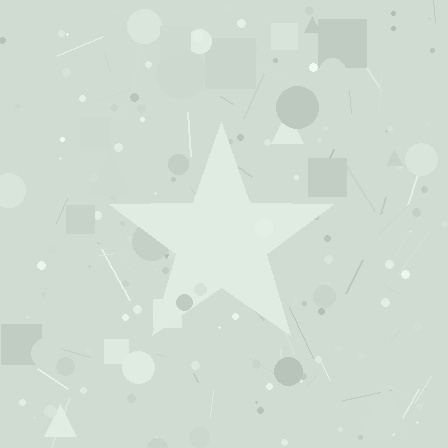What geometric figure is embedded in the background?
A star is embedded in the background.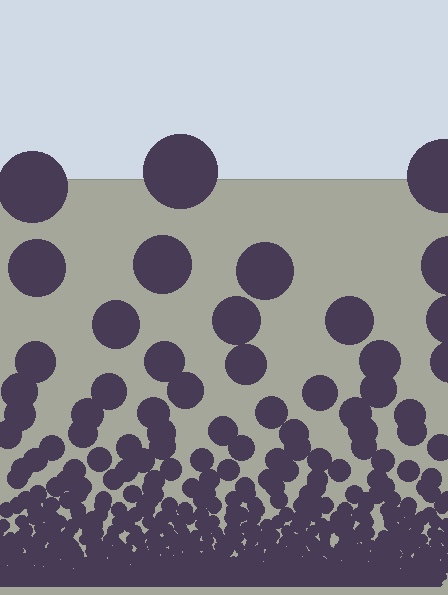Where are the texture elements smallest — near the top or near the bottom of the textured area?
Near the bottom.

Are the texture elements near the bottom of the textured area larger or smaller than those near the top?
Smaller. The gradient is inverted — elements near the bottom are smaller and denser.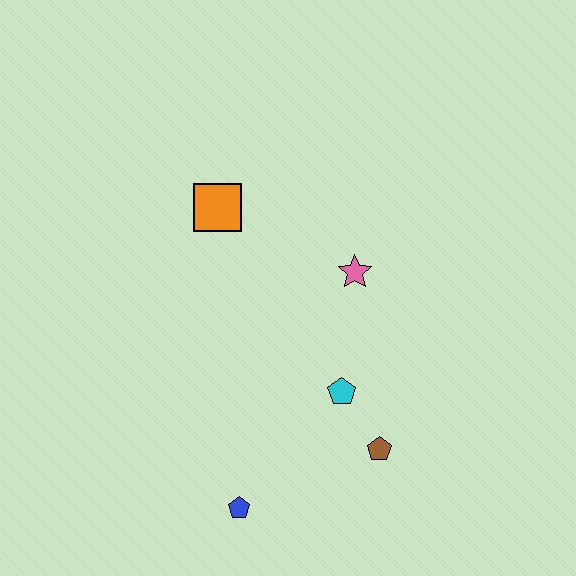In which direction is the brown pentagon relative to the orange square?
The brown pentagon is below the orange square.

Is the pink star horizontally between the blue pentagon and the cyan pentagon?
No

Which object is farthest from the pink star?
The blue pentagon is farthest from the pink star.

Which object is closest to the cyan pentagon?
The brown pentagon is closest to the cyan pentagon.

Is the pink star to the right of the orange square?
Yes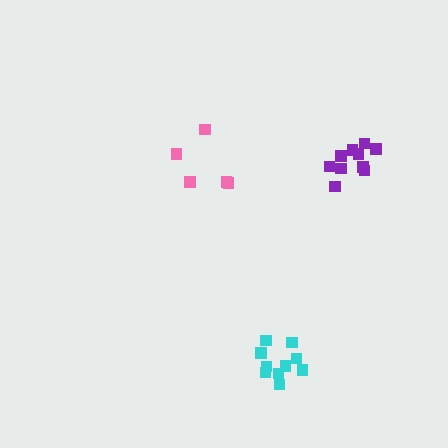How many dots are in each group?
Group 1: 10 dots, Group 2: 10 dots, Group 3: 5 dots (25 total).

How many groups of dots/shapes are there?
There are 3 groups.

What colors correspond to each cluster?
The clusters are colored: cyan, purple, pink.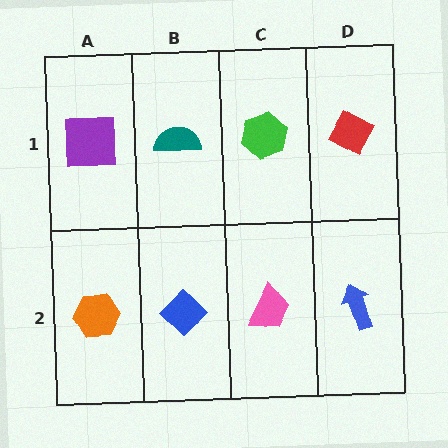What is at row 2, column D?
A blue arrow.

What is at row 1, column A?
A purple square.